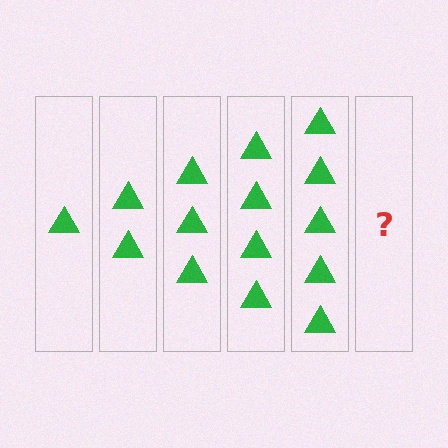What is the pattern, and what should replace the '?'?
The pattern is that each step adds one more triangle. The '?' should be 6 triangles.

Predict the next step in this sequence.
The next step is 6 triangles.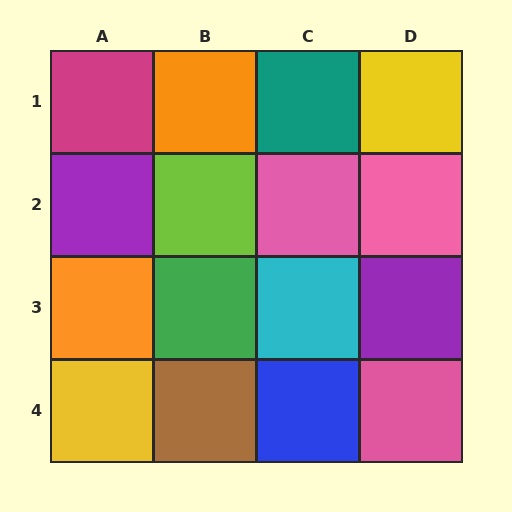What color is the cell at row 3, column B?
Green.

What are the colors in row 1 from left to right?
Magenta, orange, teal, yellow.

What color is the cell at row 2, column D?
Pink.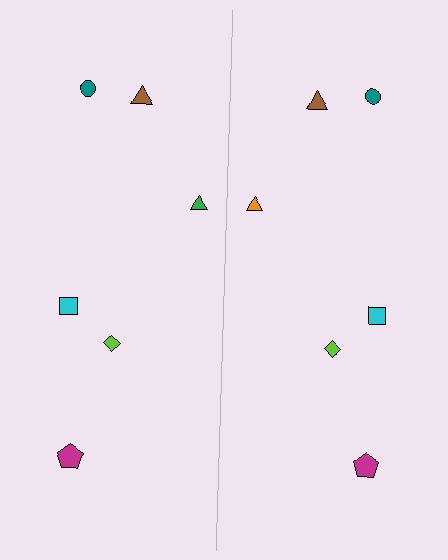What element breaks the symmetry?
The orange triangle on the right side breaks the symmetry — its mirror counterpart is green.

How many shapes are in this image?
There are 12 shapes in this image.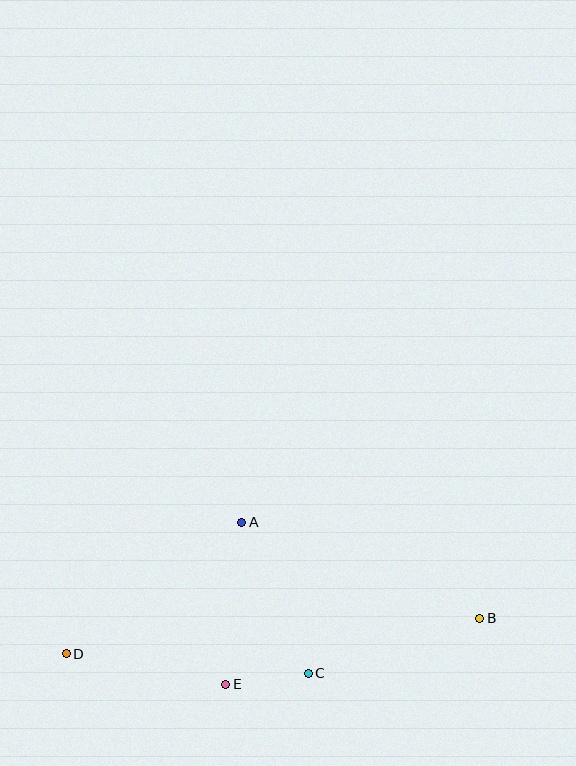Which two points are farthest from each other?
Points B and D are farthest from each other.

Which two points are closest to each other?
Points C and E are closest to each other.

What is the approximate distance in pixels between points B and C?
The distance between B and C is approximately 180 pixels.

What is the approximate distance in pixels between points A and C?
The distance between A and C is approximately 165 pixels.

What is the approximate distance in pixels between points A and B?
The distance between A and B is approximately 257 pixels.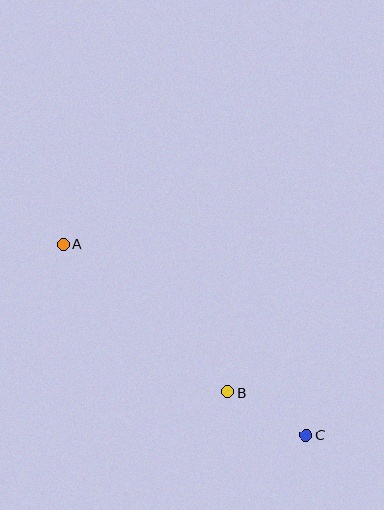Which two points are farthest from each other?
Points A and C are farthest from each other.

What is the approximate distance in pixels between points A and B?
The distance between A and B is approximately 221 pixels.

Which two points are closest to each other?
Points B and C are closest to each other.